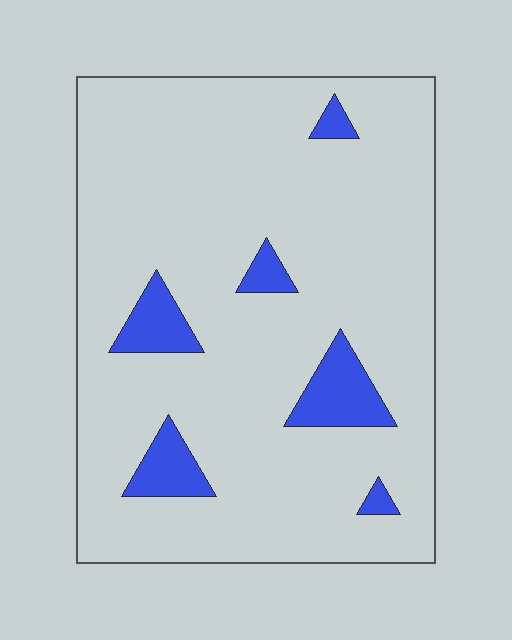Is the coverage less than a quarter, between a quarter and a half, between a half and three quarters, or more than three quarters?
Less than a quarter.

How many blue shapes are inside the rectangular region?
6.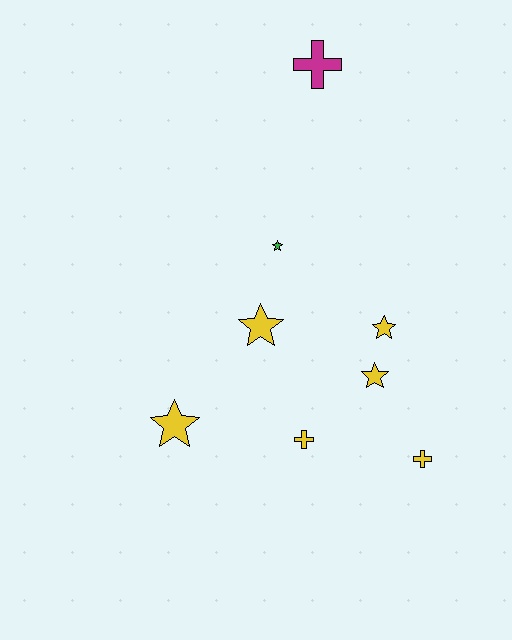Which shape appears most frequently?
Star, with 5 objects.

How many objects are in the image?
There are 8 objects.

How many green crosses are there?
There are no green crosses.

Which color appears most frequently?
Yellow, with 6 objects.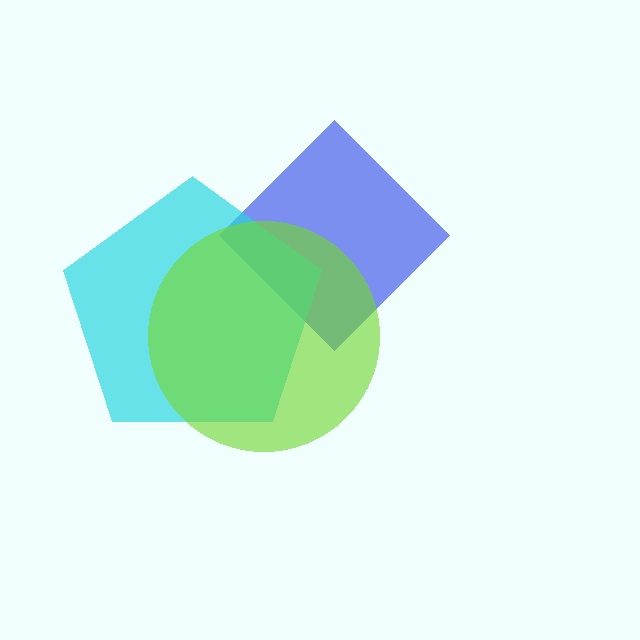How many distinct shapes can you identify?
There are 3 distinct shapes: a blue diamond, a cyan pentagon, a lime circle.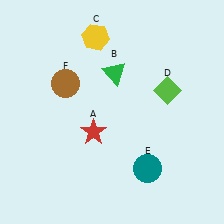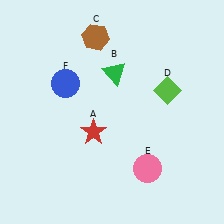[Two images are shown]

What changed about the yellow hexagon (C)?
In Image 1, C is yellow. In Image 2, it changed to brown.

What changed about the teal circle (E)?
In Image 1, E is teal. In Image 2, it changed to pink.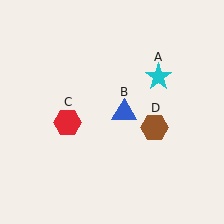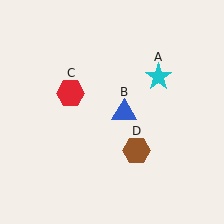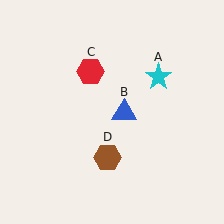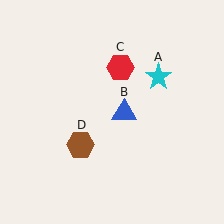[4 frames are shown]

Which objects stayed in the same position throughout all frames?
Cyan star (object A) and blue triangle (object B) remained stationary.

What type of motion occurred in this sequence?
The red hexagon (object C), brown hexagon (object D) rotated clockwise around the center of the scene.